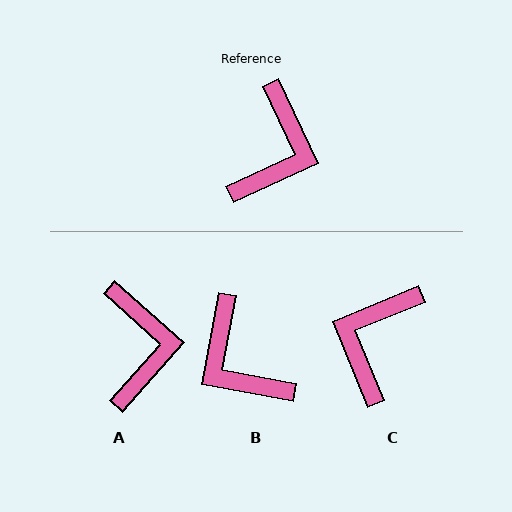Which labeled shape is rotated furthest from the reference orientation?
C, about 177 degrees away.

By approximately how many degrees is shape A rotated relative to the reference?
Approximately 23 degrees counter-clockwise.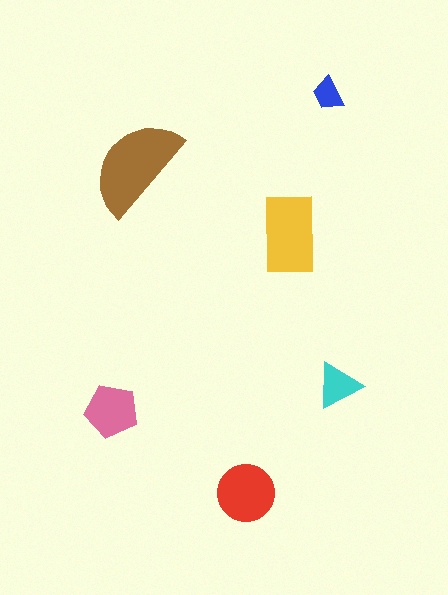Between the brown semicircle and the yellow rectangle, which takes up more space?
The brown semicircle.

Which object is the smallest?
The blue trapezoid.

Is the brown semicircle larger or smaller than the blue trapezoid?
Larger.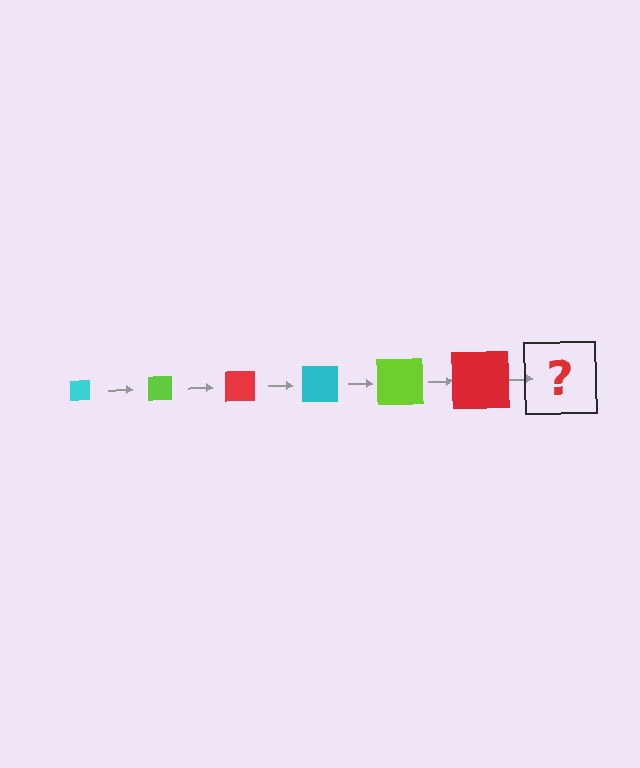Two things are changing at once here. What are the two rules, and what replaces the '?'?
The two rules are that the square grows larger each step and the color cycles through cyan, lime, and red. The '?' should be a cyan square, larger than the previous one.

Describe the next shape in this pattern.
It should be a cyan square, larger than the previous one.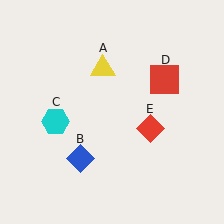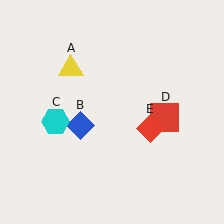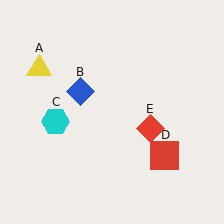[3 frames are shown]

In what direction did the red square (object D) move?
The red square (object D) moved down.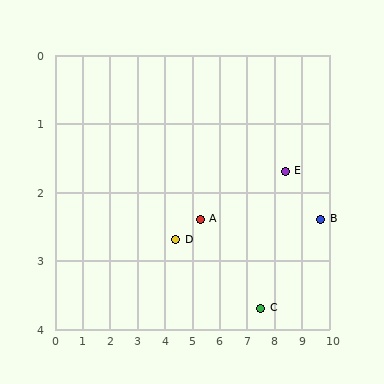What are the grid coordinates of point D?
Point D is at approximately (4.4, 2.7).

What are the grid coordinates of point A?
Point A is at approximately (5.3, 2.4).